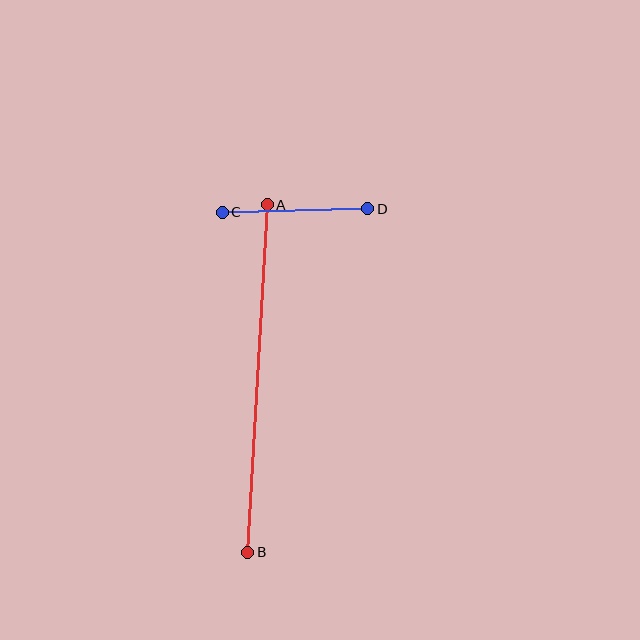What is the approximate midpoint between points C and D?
The midpoint is at approximately (295, 210) pixels.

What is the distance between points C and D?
The distance is approximately 145 pixels.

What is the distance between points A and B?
The distance is approximately 348 pixels.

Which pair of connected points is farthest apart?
Points A and B are farthest apart.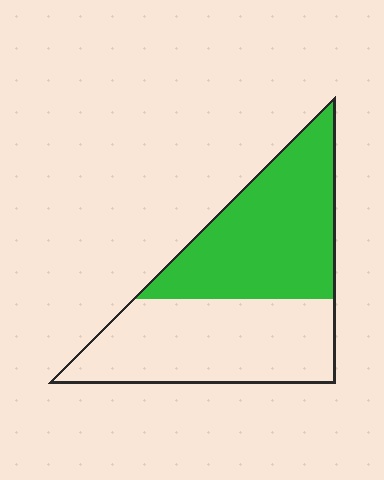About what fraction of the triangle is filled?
About one half (1/2).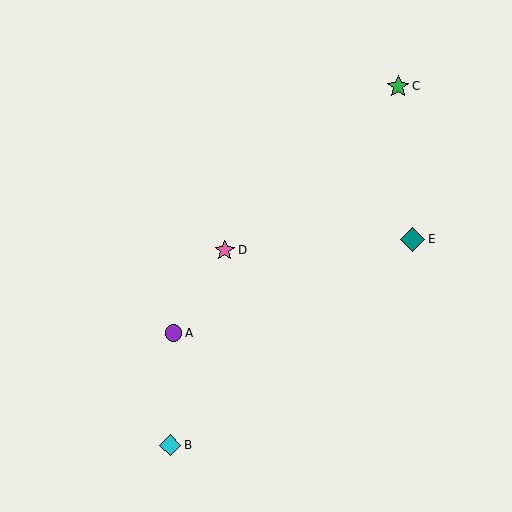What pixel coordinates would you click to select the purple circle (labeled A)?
Click at (173, 333) to select the purple circle A.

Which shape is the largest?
The teal diamond (labeled E) is the largest.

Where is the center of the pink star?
The center of the pink star is at (225, 250).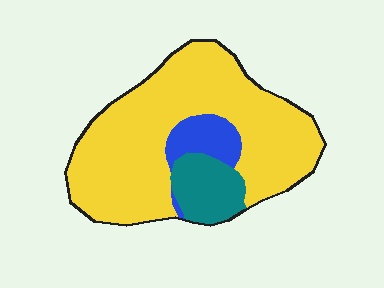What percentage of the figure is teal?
Teal covers roughly 15% of the figure.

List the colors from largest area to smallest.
From largest to smallest: yellow, teal, blue.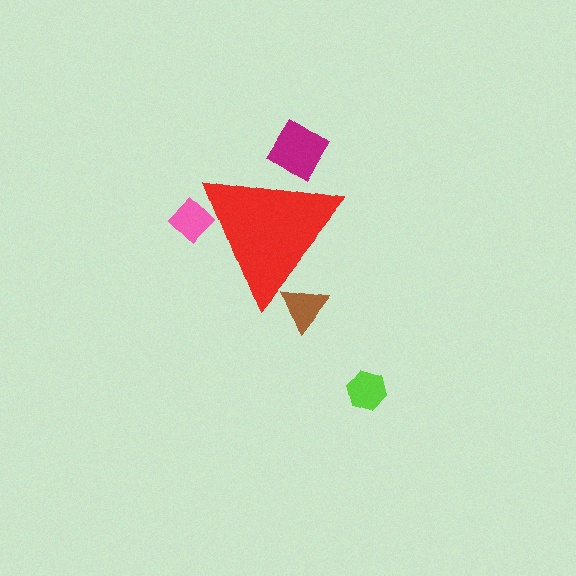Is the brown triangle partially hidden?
Yes, the brown triangle is partially hidden behind the red triangle.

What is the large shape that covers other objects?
A red triangle.